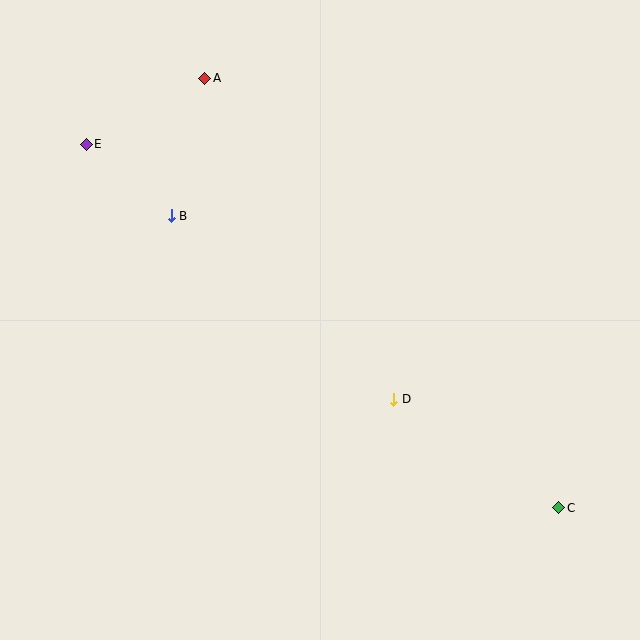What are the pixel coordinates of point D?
Point D is at (394, 399).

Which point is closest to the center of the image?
Point D at (394, 399) is closest to the center.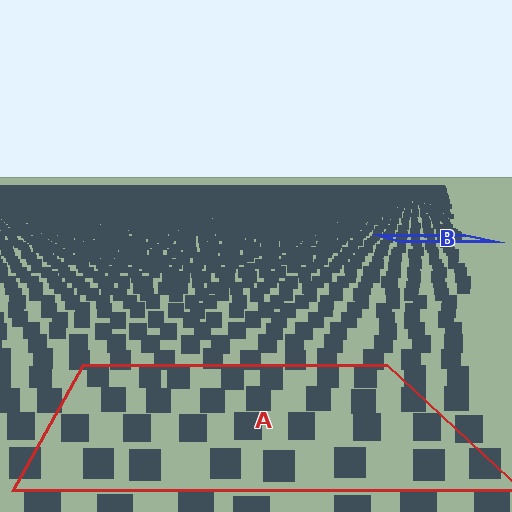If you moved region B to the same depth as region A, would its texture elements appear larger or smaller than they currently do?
They would appear larger. At a closer depth, the same texture elements are projected at a bigger on-screen size.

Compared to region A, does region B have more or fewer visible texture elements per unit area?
Region B has more texture elements per unit area — they are packed more densely because it is farther away.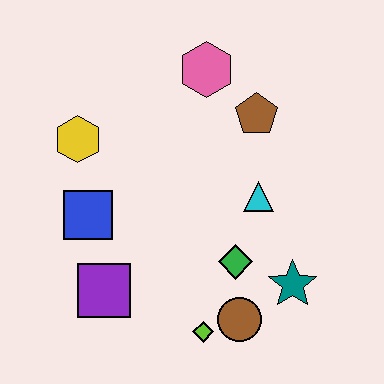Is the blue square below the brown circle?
No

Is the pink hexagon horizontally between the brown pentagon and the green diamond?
No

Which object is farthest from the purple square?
The pink hexagon is farthest from the purple square.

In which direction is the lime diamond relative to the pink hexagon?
The lime diamond is below the pink hexagon.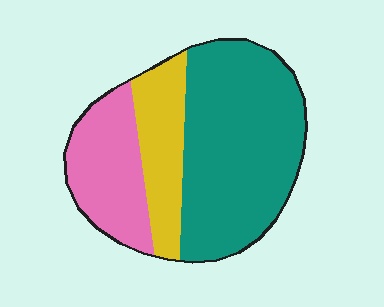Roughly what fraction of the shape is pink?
Pink takes up about one quarter (1/4) of the shape.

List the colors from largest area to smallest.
From largest to smallest: teal, pink, yellow.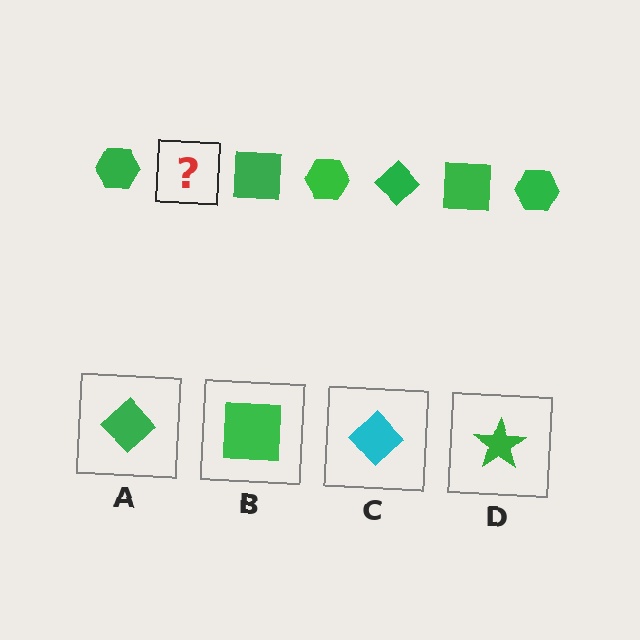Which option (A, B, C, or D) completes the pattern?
A.